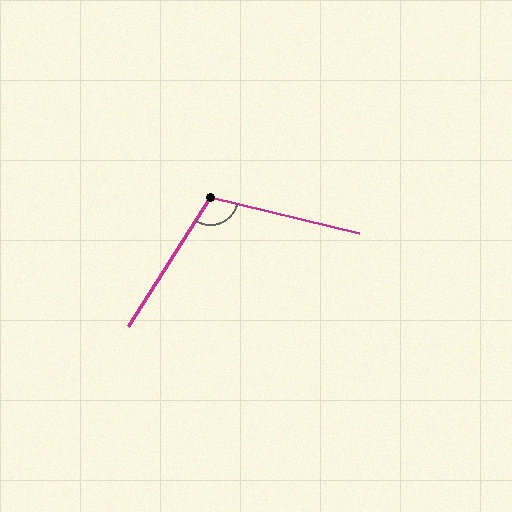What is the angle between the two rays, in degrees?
Approximately 109 degrees.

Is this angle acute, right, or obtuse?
It is obtuse.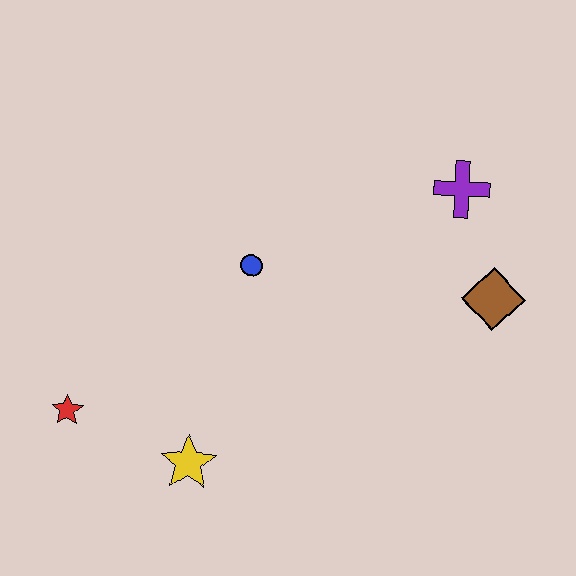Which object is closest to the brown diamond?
The purple cross is closest to the brown diamond.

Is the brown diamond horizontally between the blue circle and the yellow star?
No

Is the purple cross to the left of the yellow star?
No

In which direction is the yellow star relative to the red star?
The yellow star is to the right of the red star.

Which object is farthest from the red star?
The purple cross is farthest from the red star.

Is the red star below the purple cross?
Yes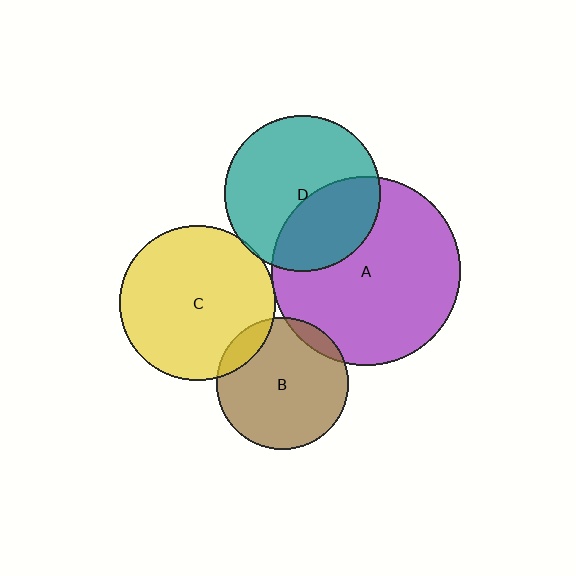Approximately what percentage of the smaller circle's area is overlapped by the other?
Approximately 10%.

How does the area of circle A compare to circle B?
Approximately 2.1 times.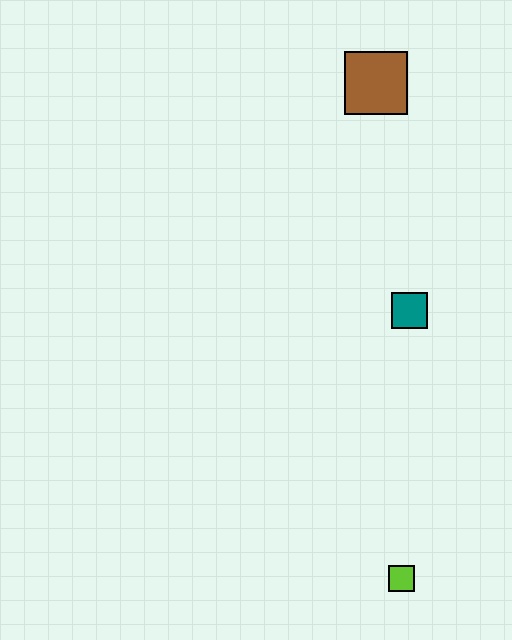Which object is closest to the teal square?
The brown square is closest to the teal square.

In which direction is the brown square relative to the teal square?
The brown square is above the teal square.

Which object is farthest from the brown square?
The lime square is farthest from the brown square.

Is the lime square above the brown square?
No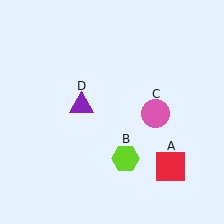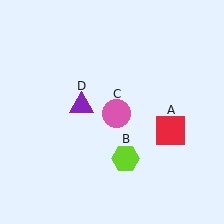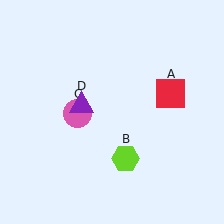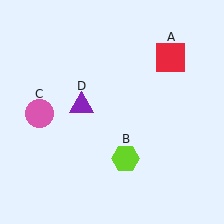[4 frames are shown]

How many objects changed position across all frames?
2 objects changed position: red square (object A), pink circle (object C).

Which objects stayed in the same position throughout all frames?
Lime hexagon (object B) and purple triangle (object D) remained stationary.